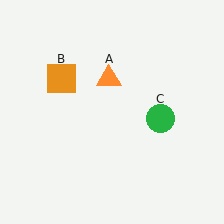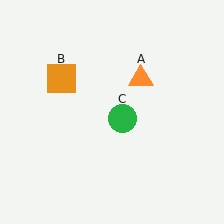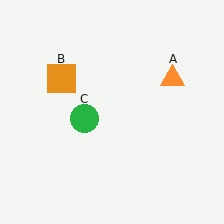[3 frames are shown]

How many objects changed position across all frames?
2 objects changed position: orange triangle (object A), green circle (object C).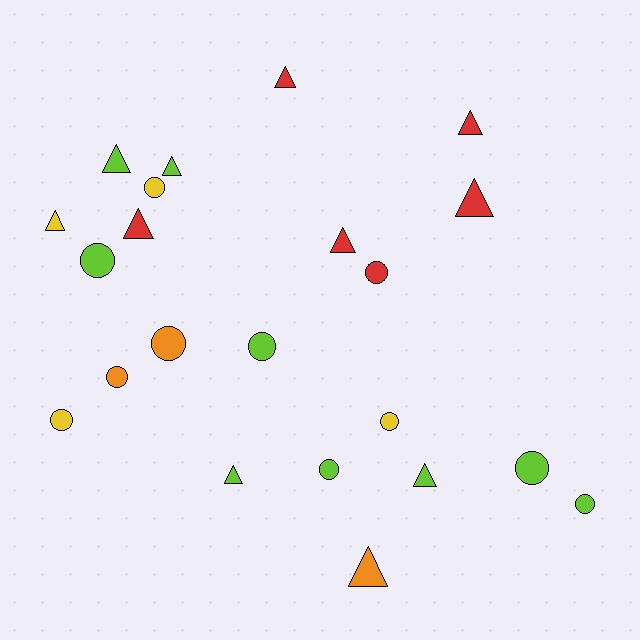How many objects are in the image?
There are 22 objects.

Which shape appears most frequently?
Circle, with 11 objects.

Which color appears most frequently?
Lime, with 9 objects.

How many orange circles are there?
There are 2 orange circles.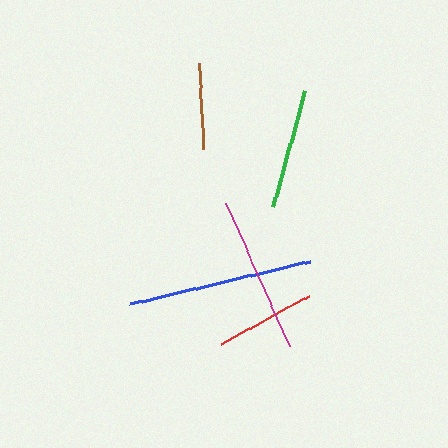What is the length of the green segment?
The green segment is approximately 120 pixels long.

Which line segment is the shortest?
The brown line is the shortest at approximately 86 pixels.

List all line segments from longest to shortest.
From longest to shortest: blue, magenta, green, red, brown.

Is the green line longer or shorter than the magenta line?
The magenta line is longer than the green line.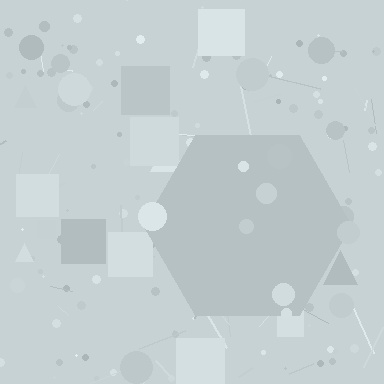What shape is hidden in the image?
A hexagon is hidden in the image.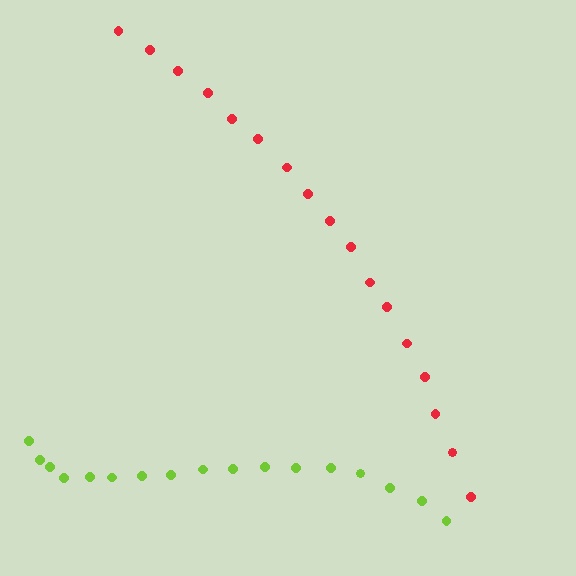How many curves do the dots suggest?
There are 2 distinct paths.